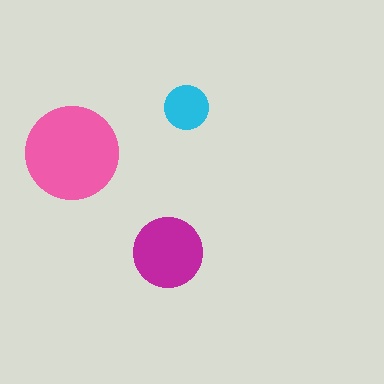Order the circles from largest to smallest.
the pink one, the magenta one, the cyan one.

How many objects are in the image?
There are 3 objects in the image.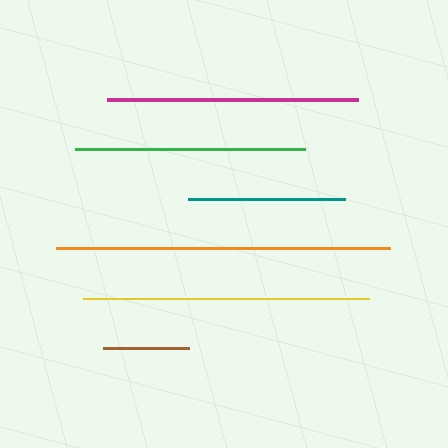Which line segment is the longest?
The orange line is the longest at approximately 334 pixels.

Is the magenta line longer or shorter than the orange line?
The orange line is longer than the magenta line.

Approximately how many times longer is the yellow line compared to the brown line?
The yellow line is approximately 3.3 times the length of the brown line.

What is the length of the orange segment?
The orange segment is approximately 334 pixels long.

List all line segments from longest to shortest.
From longest to shortest: orange, yellow, magenta, green, teal, brown.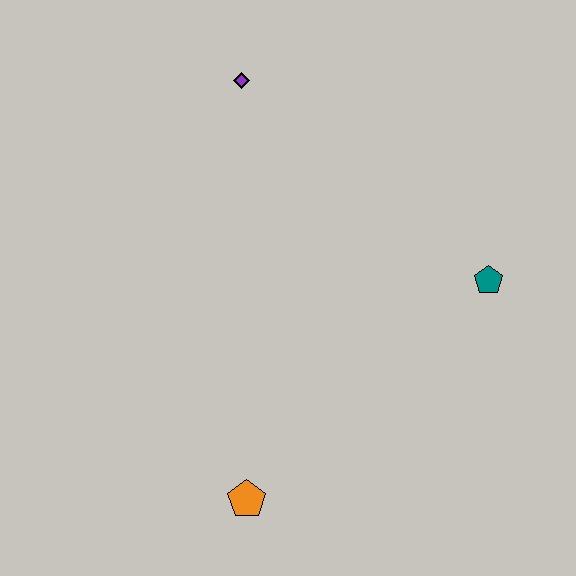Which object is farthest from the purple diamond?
The orange pentagon is farthest from the purple diamond.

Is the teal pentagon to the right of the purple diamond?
Yes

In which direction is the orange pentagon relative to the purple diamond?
The orange pentagon is below the purple diamond.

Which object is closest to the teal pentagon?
The purple diamond is closest to the teal pentagon.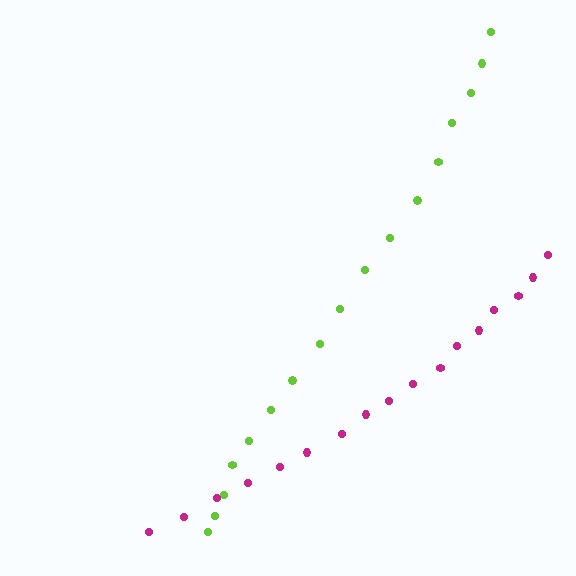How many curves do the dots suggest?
There are 2 distinct paths.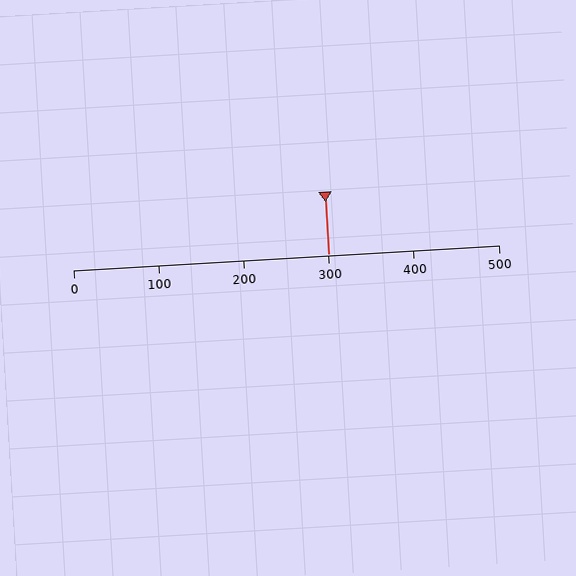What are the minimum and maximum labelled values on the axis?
The axis runs from 0 to 500.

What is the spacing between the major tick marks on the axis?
The major ticks are spaced 100 apart.